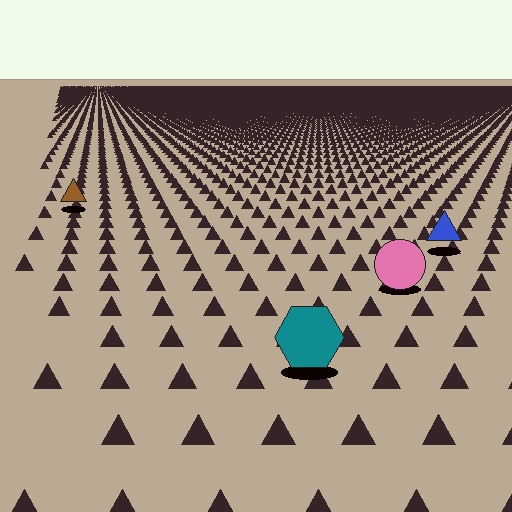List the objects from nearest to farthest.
From nearest to farthest: the teal hexagon, the pink circle, the blue triangle, the brown triangle.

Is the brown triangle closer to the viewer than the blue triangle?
No. The blue triangle is closer — you can tell from the texture gradient: the ground texture is coarser near it.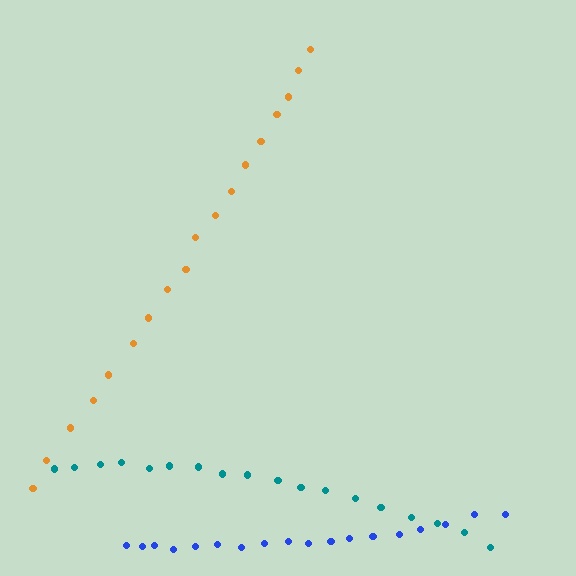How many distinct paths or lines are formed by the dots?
There are 3 distinct paths.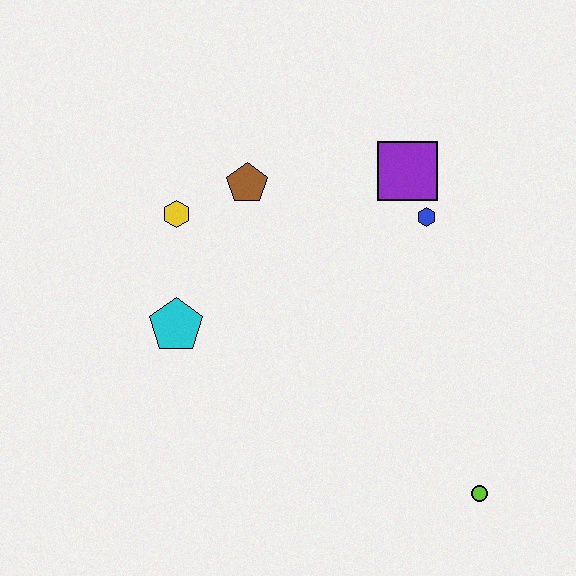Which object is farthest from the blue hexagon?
The lime circle is farthest from the blue hexagon.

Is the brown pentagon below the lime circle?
No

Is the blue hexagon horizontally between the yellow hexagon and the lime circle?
Yes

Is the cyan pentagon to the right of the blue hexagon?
No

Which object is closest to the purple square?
The blue hexagon is closest to the purple square.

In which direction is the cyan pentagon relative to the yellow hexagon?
The cyan pentagon is below the yellow hexagon.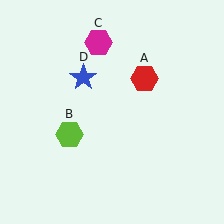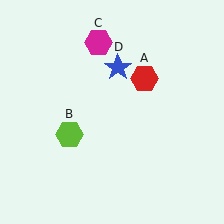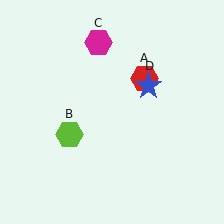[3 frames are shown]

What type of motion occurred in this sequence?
The blue star (object D) rotated clockwise around the center of the scene.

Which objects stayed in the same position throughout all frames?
Red hexagon (object A) and lime hexagon (object B) and magenta hexagon (object C) remained stationary.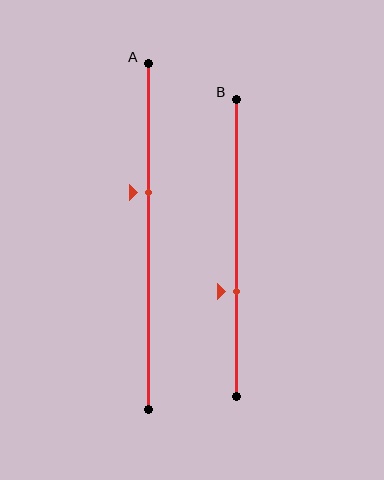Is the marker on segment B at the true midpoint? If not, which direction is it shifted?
No, the marker on segment B is shifted downward by about 15% of the segment length.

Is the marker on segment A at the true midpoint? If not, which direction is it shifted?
No, the marker on segment A is shifted upward by about 13% of the segment length.